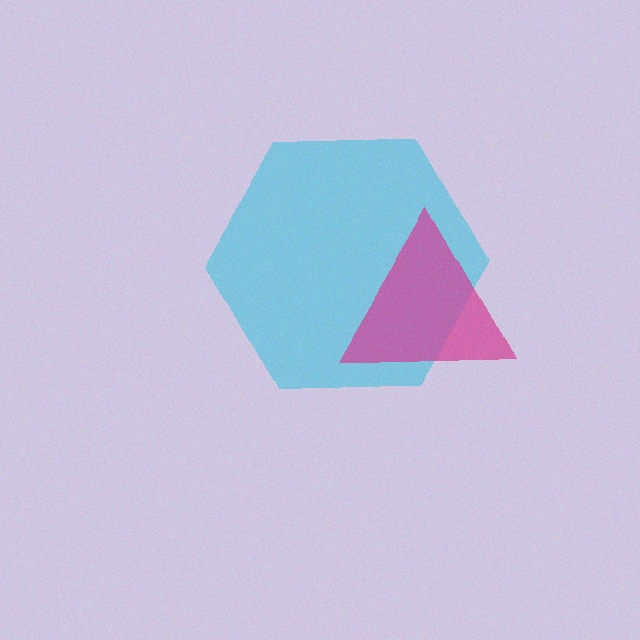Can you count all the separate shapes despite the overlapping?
Yes, there are 2 separate shapes.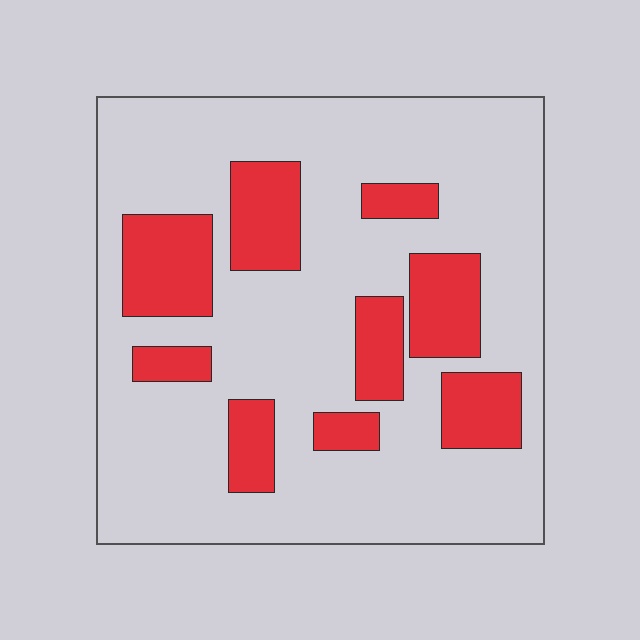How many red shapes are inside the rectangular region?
9.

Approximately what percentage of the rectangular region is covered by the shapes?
Approximately 25%.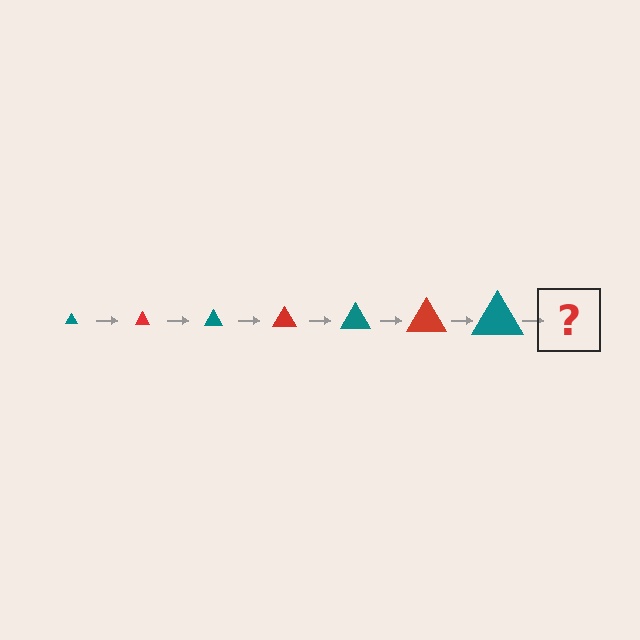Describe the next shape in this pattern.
It should be a red triangle, larger than the previous one.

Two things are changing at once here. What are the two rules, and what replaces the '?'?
The two rules are that the triangle grows larger each step and the color cycles through teal and red. The '?' should be a red triangle, larger than the previous one.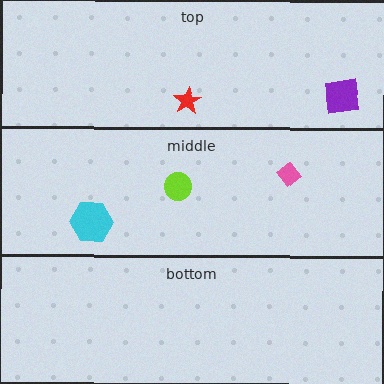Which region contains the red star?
The top region.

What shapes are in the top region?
The purple square, the red star.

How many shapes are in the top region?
2.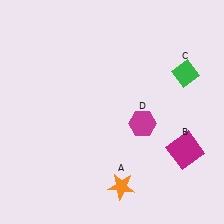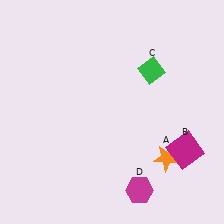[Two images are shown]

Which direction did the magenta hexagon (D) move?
The magenta hexagon (D) moved down.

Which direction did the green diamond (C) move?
The green diamond (C) moved left.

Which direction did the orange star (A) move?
The orange star (A) moved right.